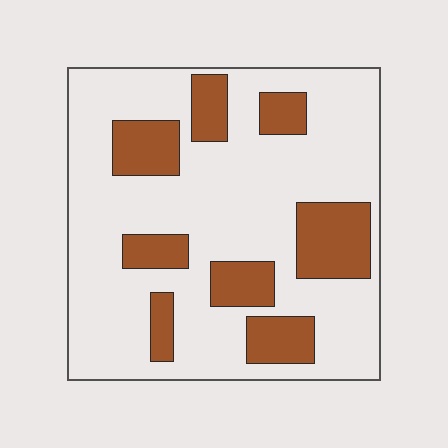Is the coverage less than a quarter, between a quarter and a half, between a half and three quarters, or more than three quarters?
Less than a quarter.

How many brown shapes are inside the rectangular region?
8.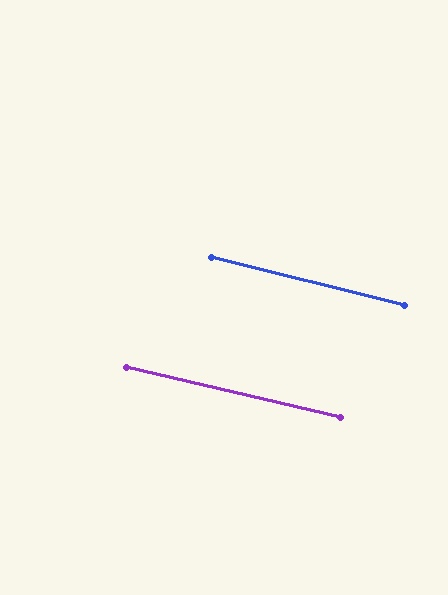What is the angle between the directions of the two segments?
Approximately 1 degree.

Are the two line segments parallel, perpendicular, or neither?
Parallel — their directions differ by only 1.0°.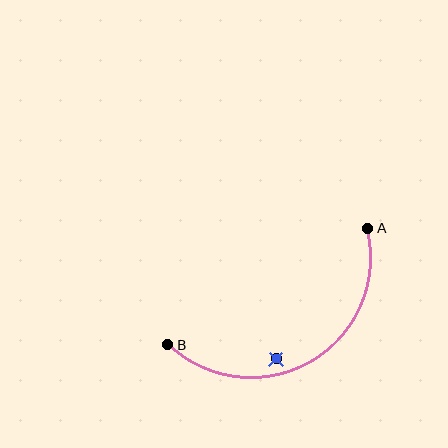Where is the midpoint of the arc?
The arc midpoint is the point on the curve farthest from the straight line joining A and B. It sits below that line.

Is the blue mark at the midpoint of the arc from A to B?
No — the blue mark does not lie on the arc at all. It sits slightly inside the curve.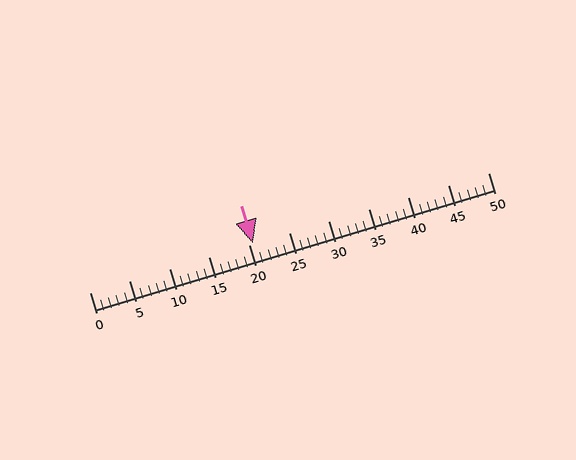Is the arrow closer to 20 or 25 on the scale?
The arrow is closer to 20.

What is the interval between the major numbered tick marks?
The major tick marks are spaced 5 units apart.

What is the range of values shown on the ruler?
The ruler shows values from 0 to 50.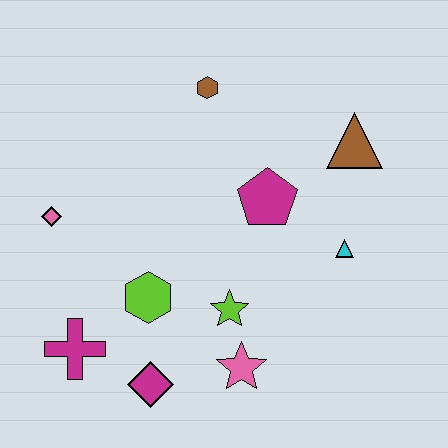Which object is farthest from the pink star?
The brown hexagon is farthest from the pink star.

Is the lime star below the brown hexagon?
Yes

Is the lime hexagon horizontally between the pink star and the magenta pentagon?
No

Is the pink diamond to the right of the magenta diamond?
No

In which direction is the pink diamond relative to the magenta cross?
The pink diamond is above the magenta cross.